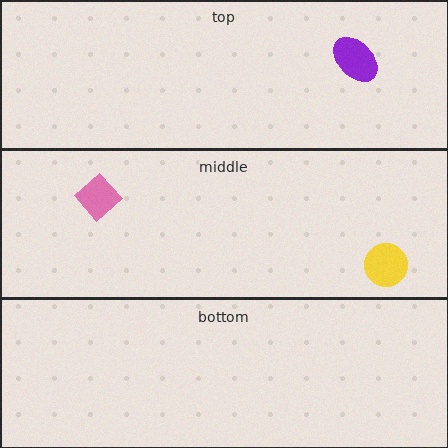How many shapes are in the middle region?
2.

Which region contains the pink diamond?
The middle region.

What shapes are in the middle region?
The yellow circle, the pink diamond.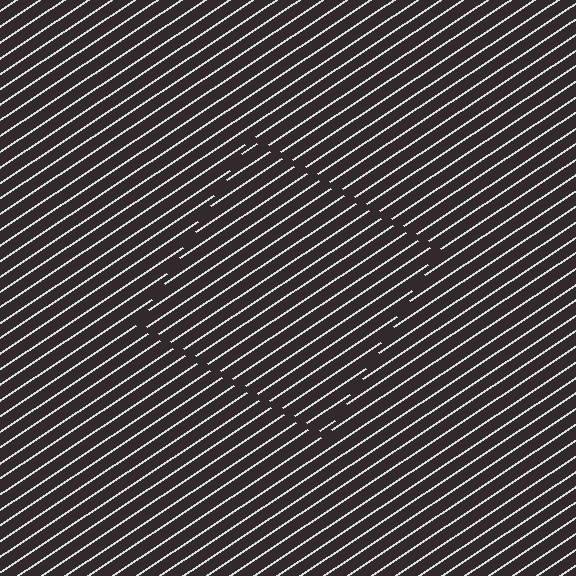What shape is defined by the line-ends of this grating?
An illusory square. The interior of the shape contains the same grating, shifted by half a period — the contour is defined by the phase discontinuity where line-ends from the inner and outer gratings abut.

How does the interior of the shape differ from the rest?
The interior of the shape contains the same grating, shifted by half a period — the contour is defined by the phase discontinuity where line-ends from the inner and outer gratings abut.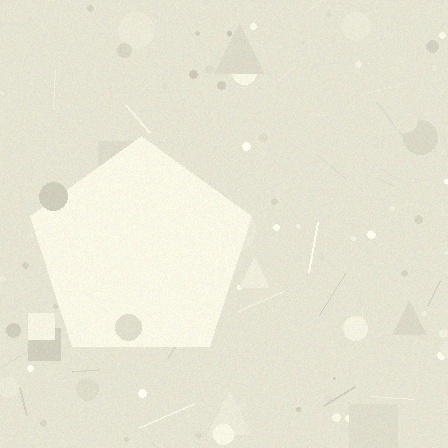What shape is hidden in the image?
A pentagon is hidden in the image.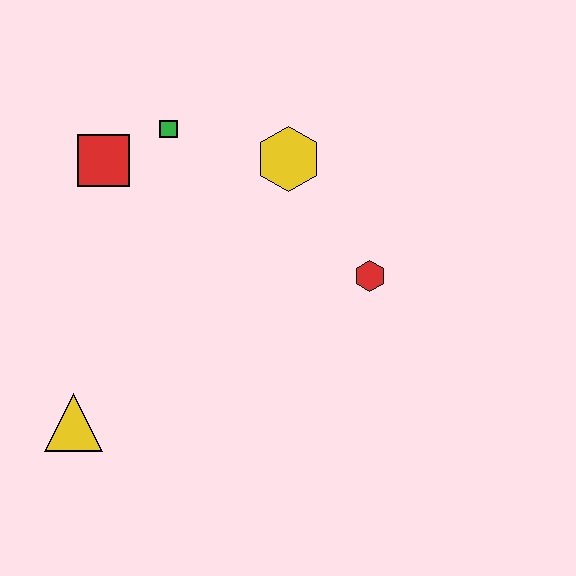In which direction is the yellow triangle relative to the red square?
The yellow triangle is below the red square.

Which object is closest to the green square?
The red square is closest to the green square.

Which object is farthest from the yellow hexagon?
The yellow triangle is farthest from the yellow hexagon.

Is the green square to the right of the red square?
Yes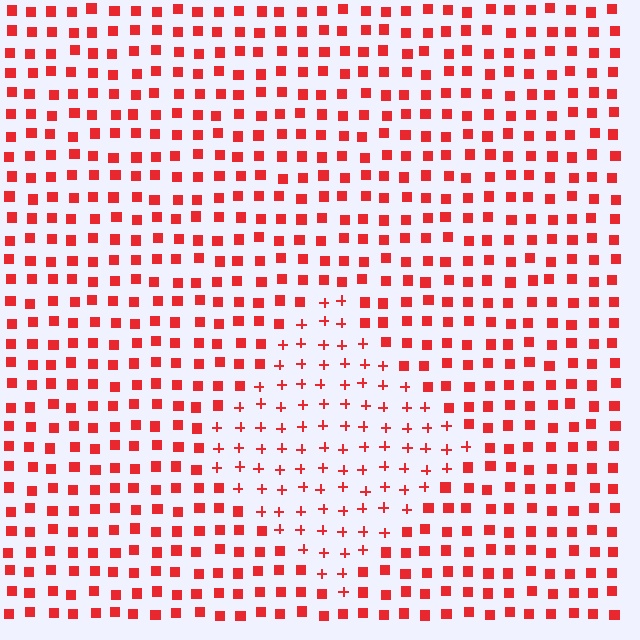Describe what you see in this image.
The image is filled with small red elements arranged in a uniform grid. A diamond-shaped region contains plus signs, while the surrounding area contains squares. The boundary is defined purely by the change in element shape.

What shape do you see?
I see a diamond.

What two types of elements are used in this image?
The image uses plus signs inside the diamond region and squares outside it.